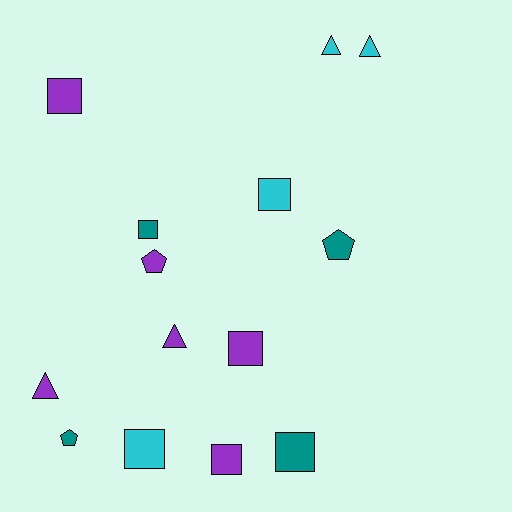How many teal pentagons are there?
There are 2 teal pentagons.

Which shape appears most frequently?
Square, with 7 objects.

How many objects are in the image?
There are 14 objects.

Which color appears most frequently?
Purple, with 6 objects.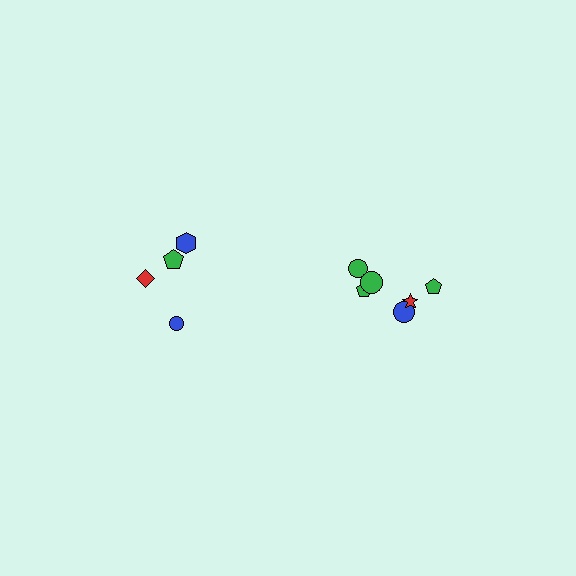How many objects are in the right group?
There are 6 objects.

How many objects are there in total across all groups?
There are 10 objects.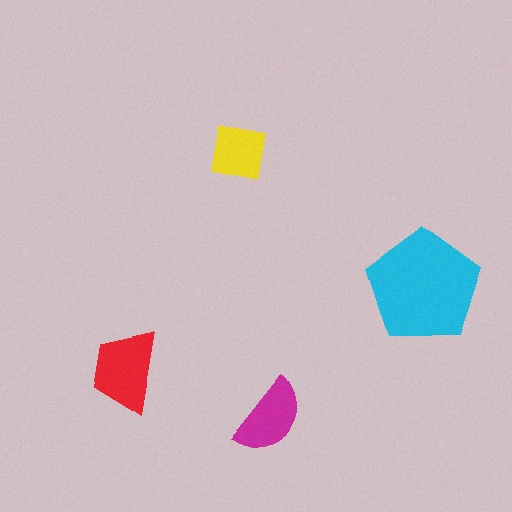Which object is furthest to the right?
The cyan pentagon is rightmost.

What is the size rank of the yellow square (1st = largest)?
4th.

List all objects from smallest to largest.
The yellow square, the magenta semicircle, the red trapezoid, the cyan pentagon.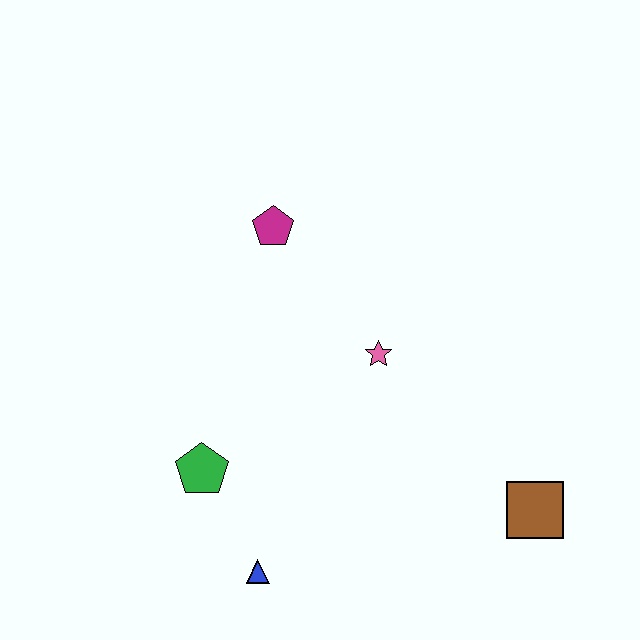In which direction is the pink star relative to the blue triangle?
The pink star is above the blue triangle.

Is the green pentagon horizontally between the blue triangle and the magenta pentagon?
No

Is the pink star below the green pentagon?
No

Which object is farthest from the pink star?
The blue triangle is farthest from the pink star.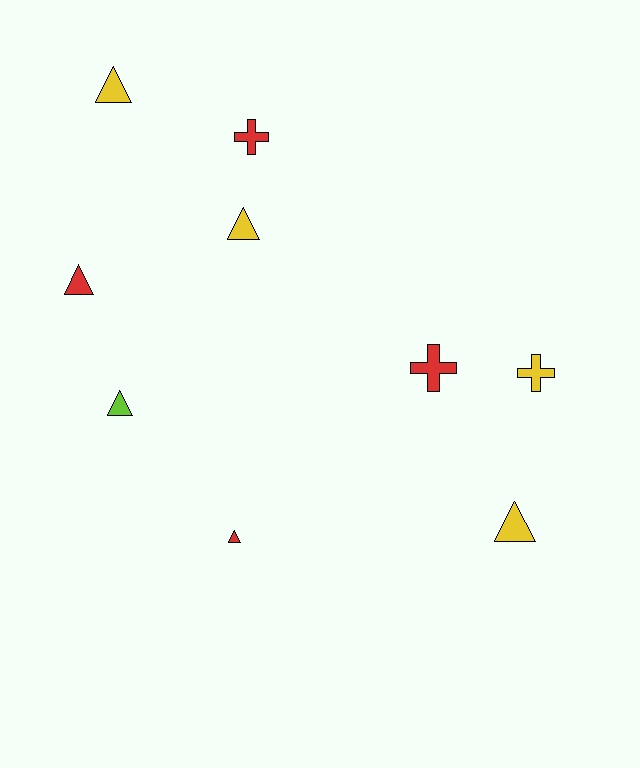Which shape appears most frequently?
Triangle, with 6 objects.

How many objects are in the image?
There are 9 objects.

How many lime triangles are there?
There is 1 lime triangle.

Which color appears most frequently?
Red, with 4 objects.